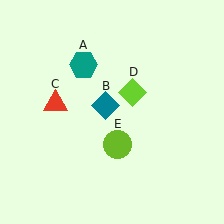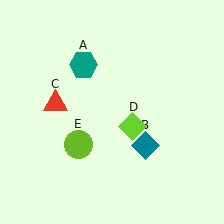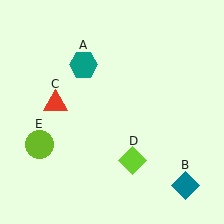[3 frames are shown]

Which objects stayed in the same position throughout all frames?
Teal hexagon (object A) and red triangle (object C) remained stationary.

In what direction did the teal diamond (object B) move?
The teal diamond (object B) moved down and to the right.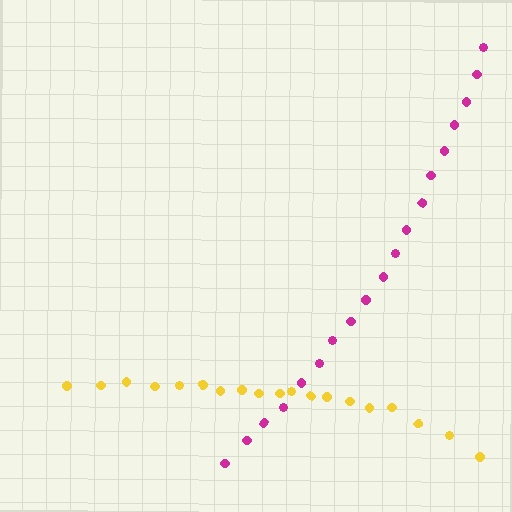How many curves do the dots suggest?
There are 2 distinct paths.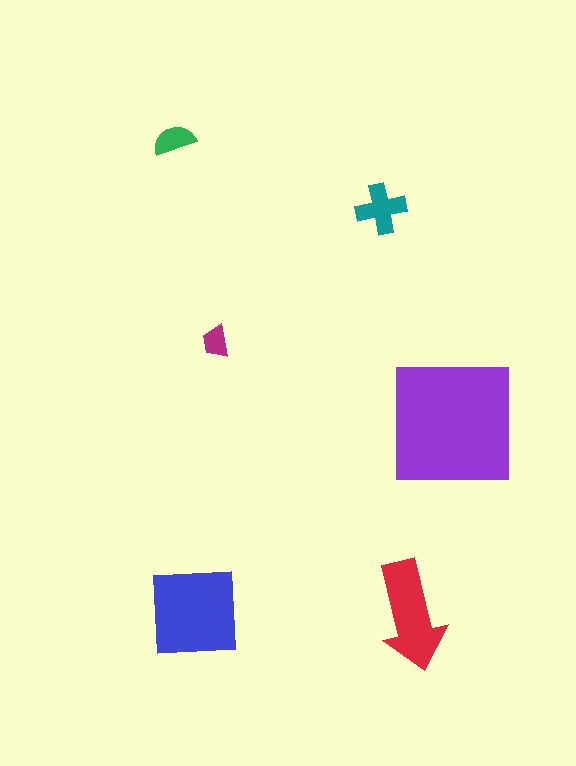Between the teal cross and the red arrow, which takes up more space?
The red arrow.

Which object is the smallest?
The magenta trapezoid.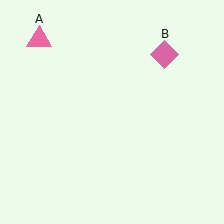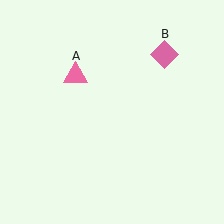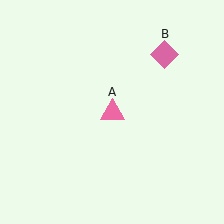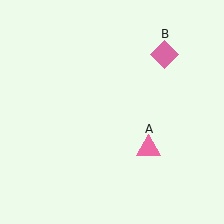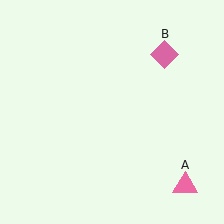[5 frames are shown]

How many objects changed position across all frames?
1 object changed position: pink triangle (object A).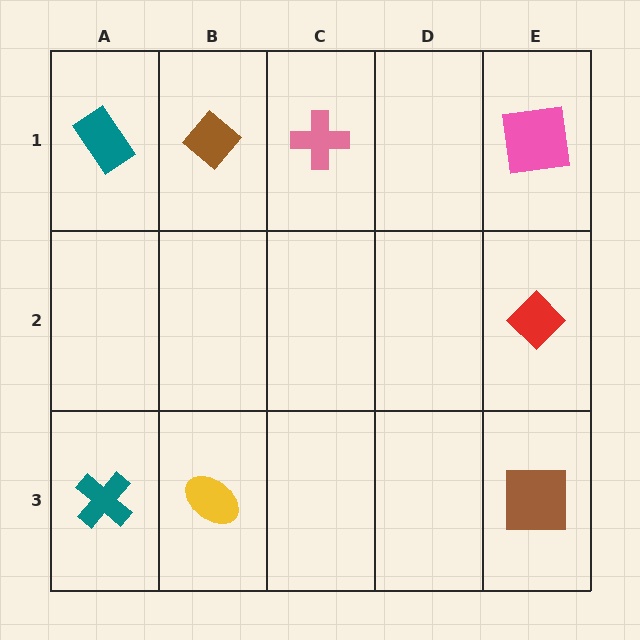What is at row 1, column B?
A brown diamond.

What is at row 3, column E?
A brown square.